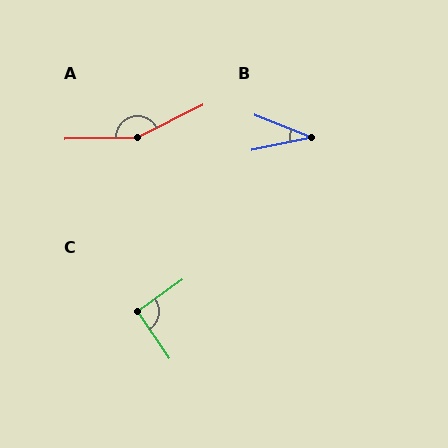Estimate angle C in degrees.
Approximately 91 degrees.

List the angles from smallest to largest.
B (34°), C (91°), A (154°).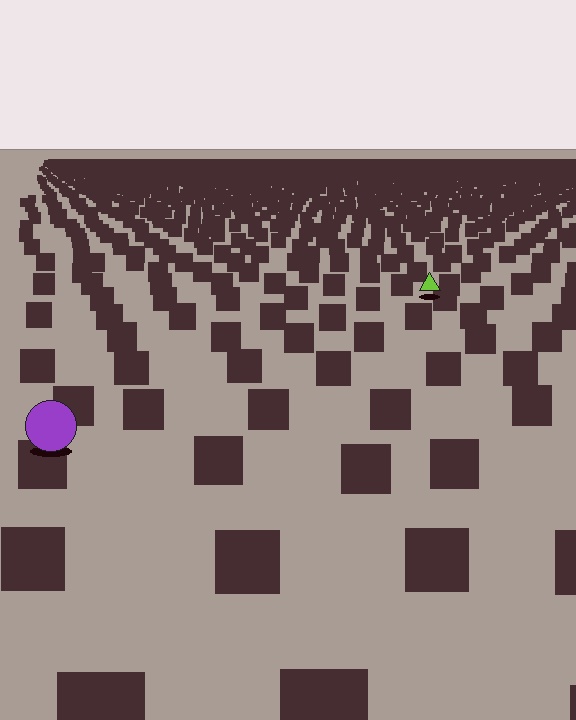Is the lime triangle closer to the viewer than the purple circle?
No. The purple circle is closer — you can tell from the texture gradient: the ground texture is coarser near it.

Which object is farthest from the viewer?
The lime triangle is farthest from the viewer. It appears smaller and the ground texture around it is denser.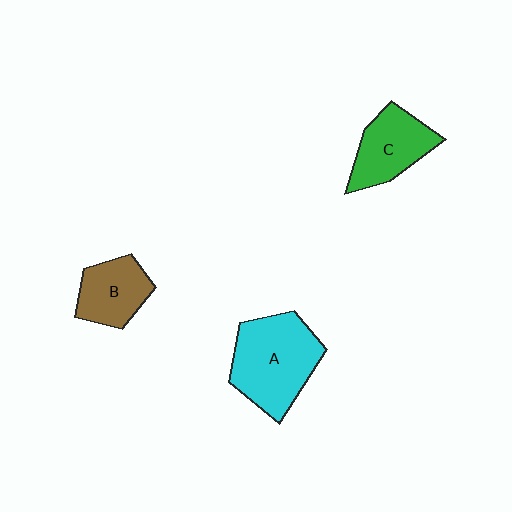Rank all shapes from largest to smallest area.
From largest to smallest: A (cyan), C (green), B (brown).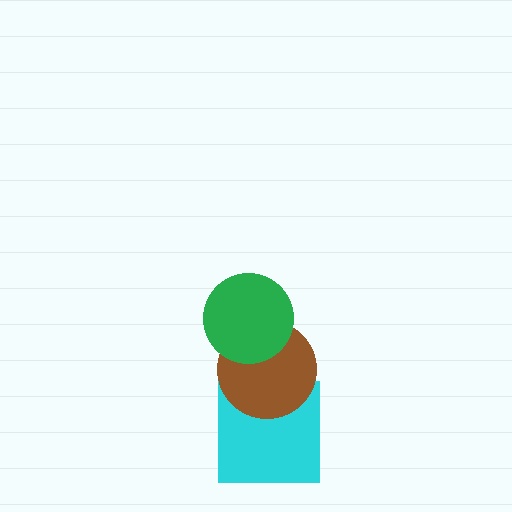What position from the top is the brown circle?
The brown circle is 2nd from the top.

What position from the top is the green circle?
The green circle is 1st from the top.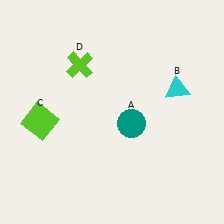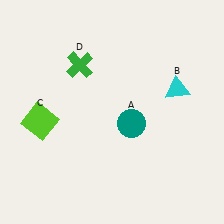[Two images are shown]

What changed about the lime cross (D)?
In Image 1, D is lime. In Image 2, it changed to green.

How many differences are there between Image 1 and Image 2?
There is 1 difference between the two images.